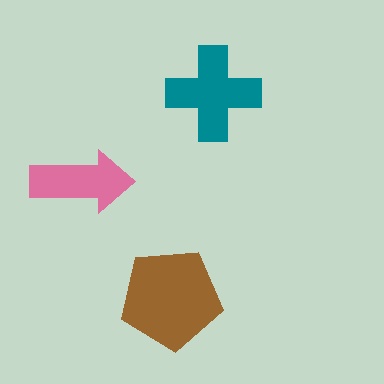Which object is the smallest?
The pink arrow.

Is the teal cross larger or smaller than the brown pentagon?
Smaller.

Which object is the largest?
The brown pentagon.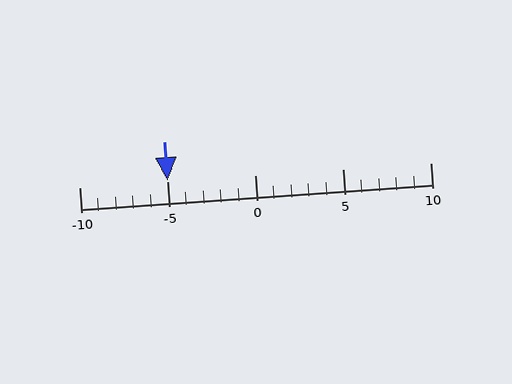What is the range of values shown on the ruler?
The ruler shows values from -10 to 10.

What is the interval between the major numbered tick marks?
The major tick marks are spaced 5 units apart.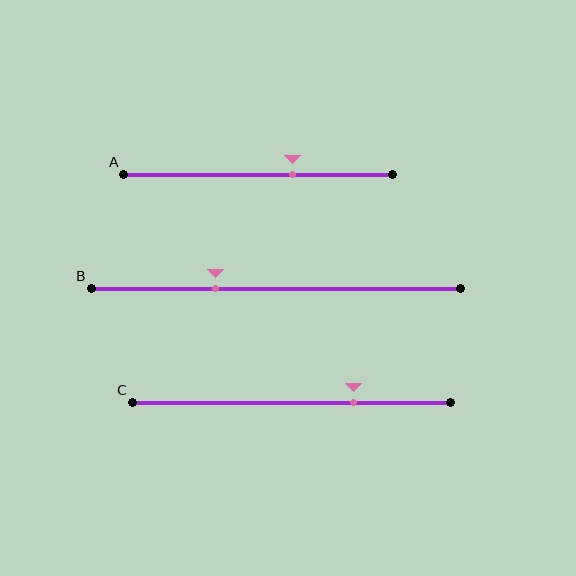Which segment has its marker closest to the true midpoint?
Segment A has its marker closest to the true midpoint.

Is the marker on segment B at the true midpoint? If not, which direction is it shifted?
No, the marker on segment B is shifted to the left by about 16% of the segment length.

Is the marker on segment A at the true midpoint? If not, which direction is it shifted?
No, the marker on segment A is shifted to the right by about 13% of the segment length.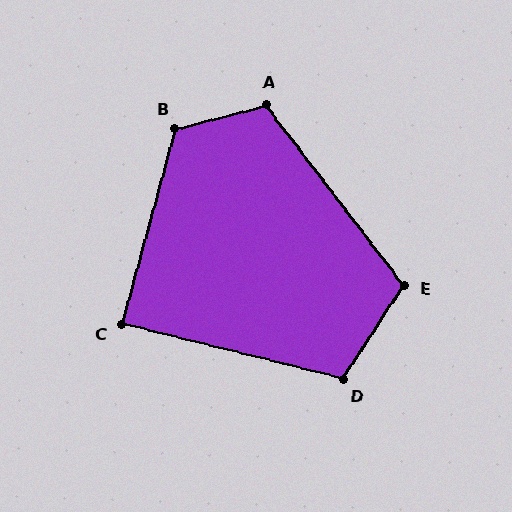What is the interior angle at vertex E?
Approximately 110 degrees (obtuse).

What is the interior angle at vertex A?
Approximately 113 degrees (obtuse).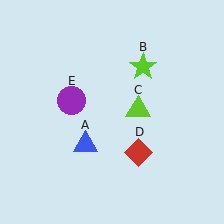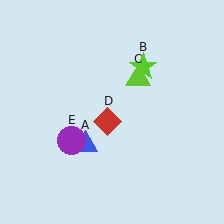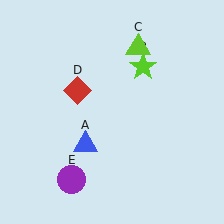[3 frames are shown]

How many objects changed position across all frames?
3 objects changed position: lime triangle (object C), red diamond (object D), purple circle (object E).